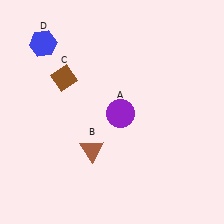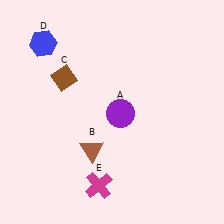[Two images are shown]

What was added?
A magenta cross (E) was added in Image 2.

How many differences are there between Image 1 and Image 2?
There is 1 difference between the two images.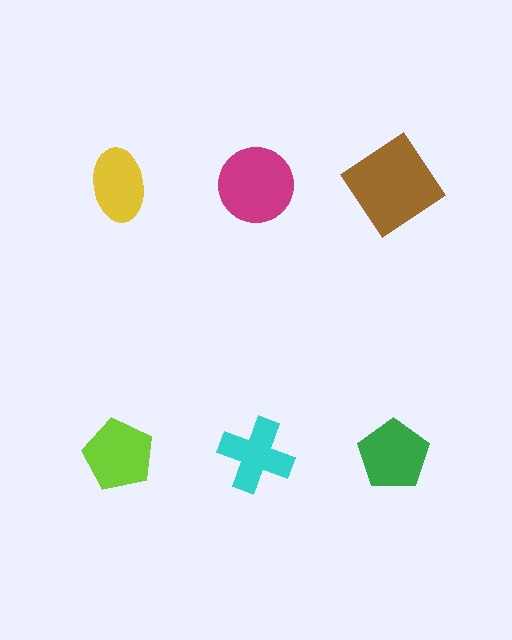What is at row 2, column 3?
A green pentagon.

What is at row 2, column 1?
A lime pentagon.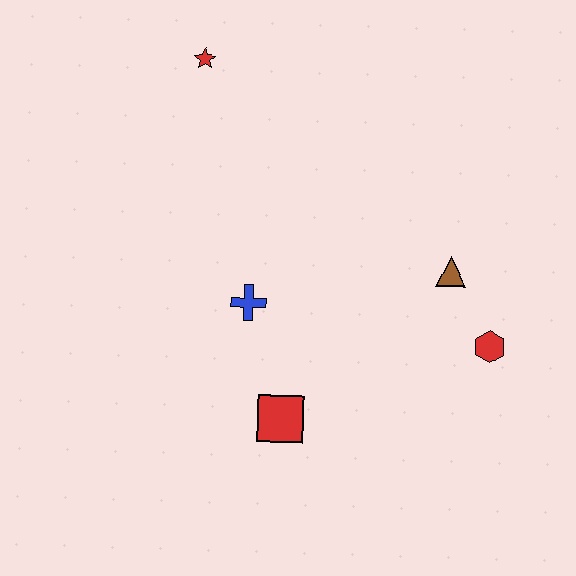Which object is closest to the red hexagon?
The brown triangle is closest to the red hexagon.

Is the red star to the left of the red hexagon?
Yes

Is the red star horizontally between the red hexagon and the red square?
No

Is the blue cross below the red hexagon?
No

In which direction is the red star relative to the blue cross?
The red star is above the blue cross.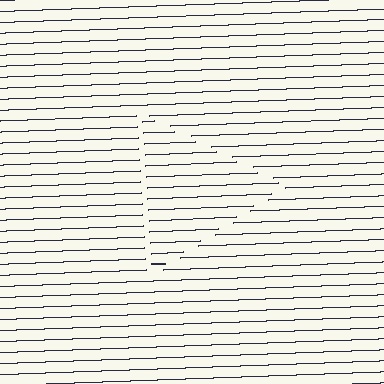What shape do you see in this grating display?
An illusory triangle. The interior of the shape contains the same grating, shifted by half a period — the contour is defined by the phase discontinuity where line-ends from the inner and outer gratings abut.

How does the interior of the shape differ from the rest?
The interior of the shape contains the same grating, shifted by half a period — the contour is defined by the phase discontinuity where line-ends from the inner and outer gratings abut.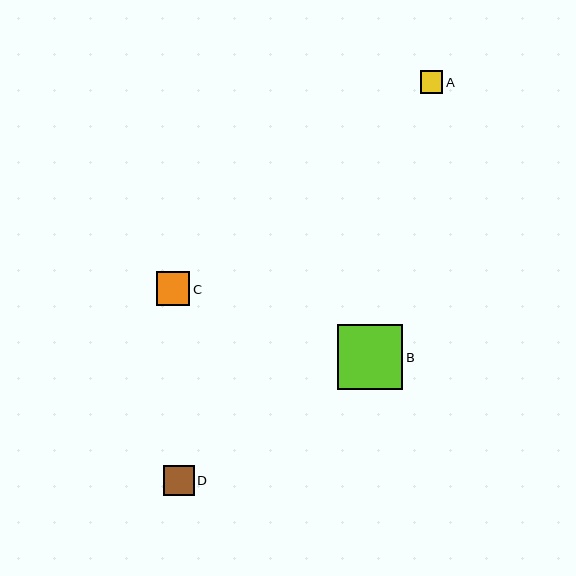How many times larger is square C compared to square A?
Square C is approximately 1.5 times the size of square A.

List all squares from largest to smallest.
From largest to smallest: B, C, D, A.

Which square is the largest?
Square B is the largest with a size of approximately 65 pixels.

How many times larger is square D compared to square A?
Square D is approximately 1.3 times the size of square A.